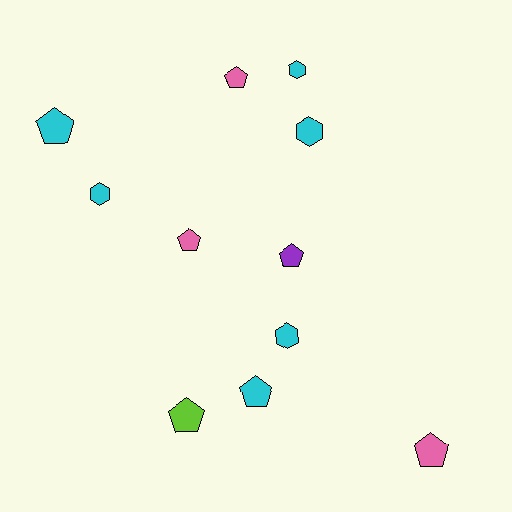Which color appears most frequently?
Cyan, with 6 objects.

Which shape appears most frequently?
Pentagon, with 7 objects.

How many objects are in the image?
There are 11 objects.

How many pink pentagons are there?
There are 3 pink pentagons.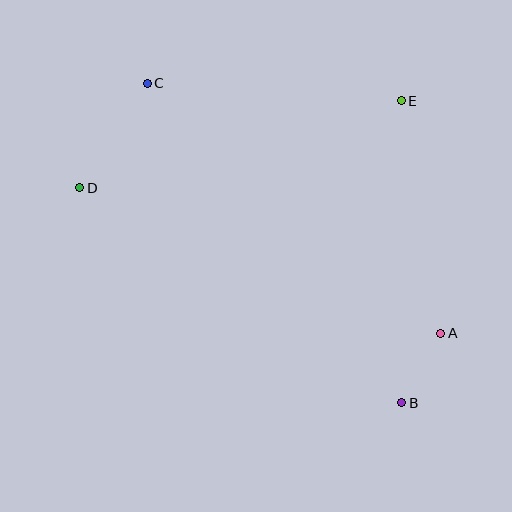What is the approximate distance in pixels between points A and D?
The distance between A and D is approximately 389 pixels.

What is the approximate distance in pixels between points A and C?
The distance between A and C is approximately 386 pixels.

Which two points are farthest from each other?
Points B and C are farthest from each other.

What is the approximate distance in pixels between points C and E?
The distance between C and E is approximately 255 pixels.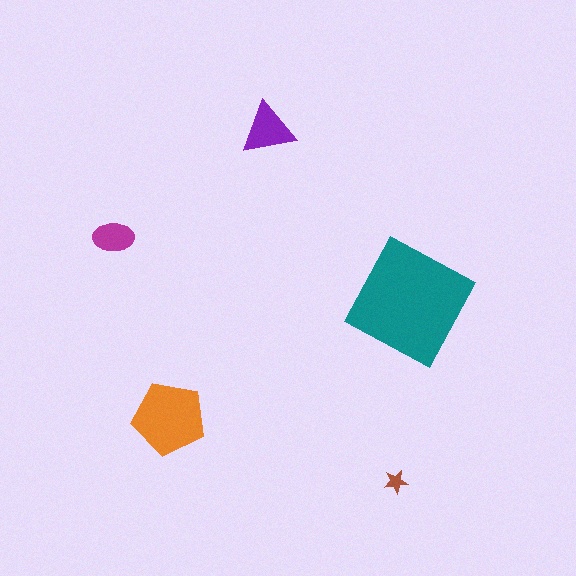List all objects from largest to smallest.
The teal square, the orange pentagon, the purple triangle, the magenta ellipse, the brown star.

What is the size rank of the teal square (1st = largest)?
1st.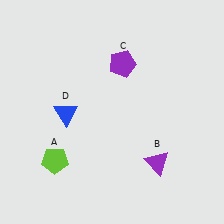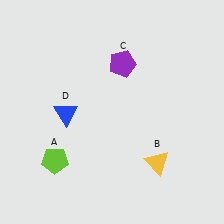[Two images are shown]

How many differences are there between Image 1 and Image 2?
There is 1 difference between the two images.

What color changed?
The triangle (B) changed from purple in Image 1 to yellow in Image 2.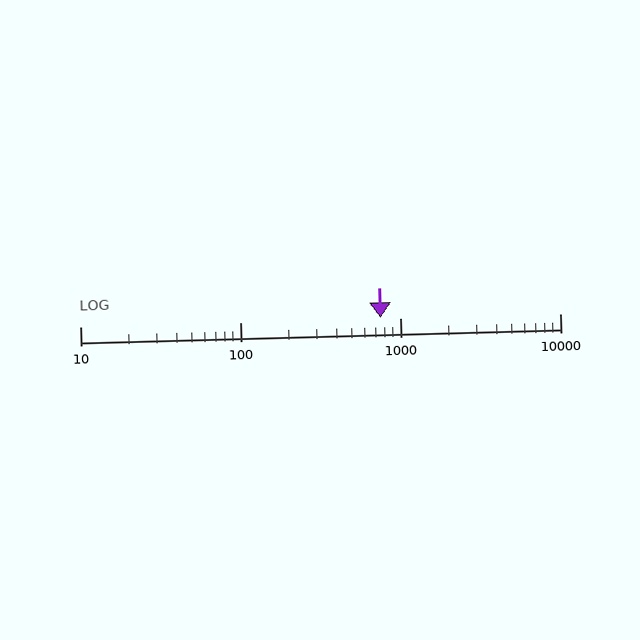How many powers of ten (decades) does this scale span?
The scale spans 3 decades, from 10 to 10000.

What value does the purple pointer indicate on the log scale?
The pointer indicates approximately 750.